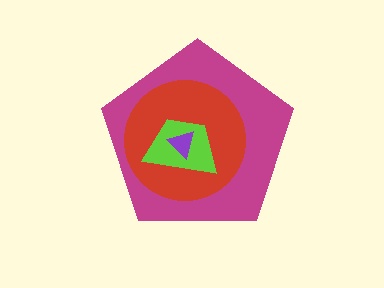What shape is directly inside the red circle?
The lime trapezoid.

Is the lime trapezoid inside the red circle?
Yes.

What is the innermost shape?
The purple triangle.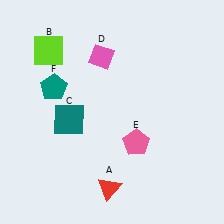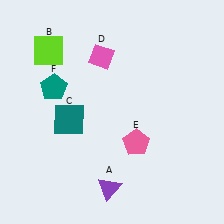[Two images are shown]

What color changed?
The triangle (A) changed from red in Image 1 to purple in Image 2.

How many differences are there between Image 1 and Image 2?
There is 1 difference between the two images.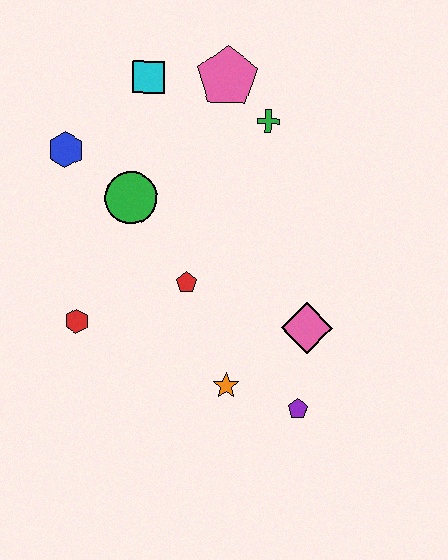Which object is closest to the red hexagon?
The red pentagon is closest to the red hexagon.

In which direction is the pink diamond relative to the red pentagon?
The pink diamond is to the right of the red pentagon.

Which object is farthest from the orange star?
The cyan square is farthest from the orange star.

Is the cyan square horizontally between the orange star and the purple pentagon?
No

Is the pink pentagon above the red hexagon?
Yes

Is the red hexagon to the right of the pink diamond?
No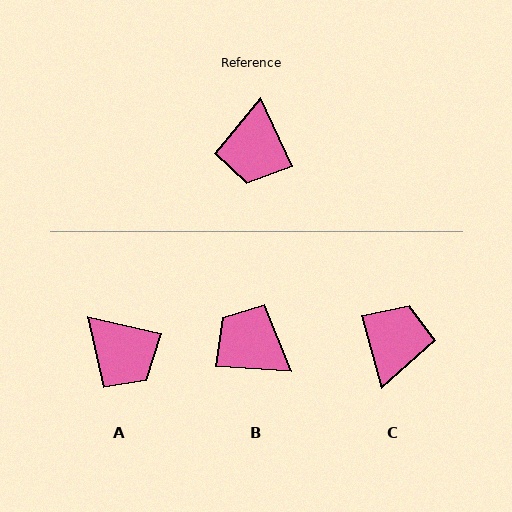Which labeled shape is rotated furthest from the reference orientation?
C, about 171 degrees away.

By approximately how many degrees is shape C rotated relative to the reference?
Approximately 171 degrees counter-clockwise.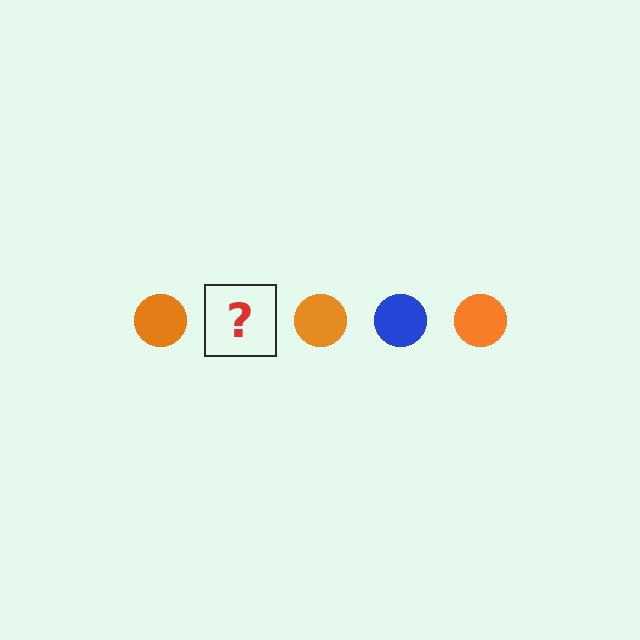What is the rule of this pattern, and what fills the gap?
The rule is that the pattern cycles through orange, blue circles. The gap should be filled with a blue circle.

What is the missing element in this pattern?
The missing element is a blue circle.